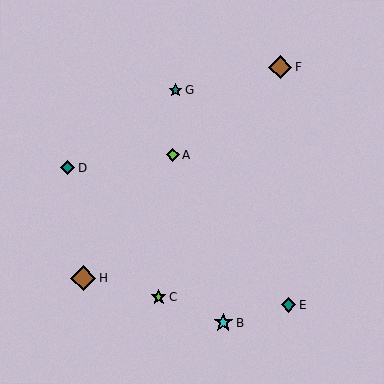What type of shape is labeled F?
Shape F is a brown diamond.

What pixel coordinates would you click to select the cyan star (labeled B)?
Click at (223, 323) to select the cyan star B.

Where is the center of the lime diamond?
The center of the lime diamond is at (173, 155).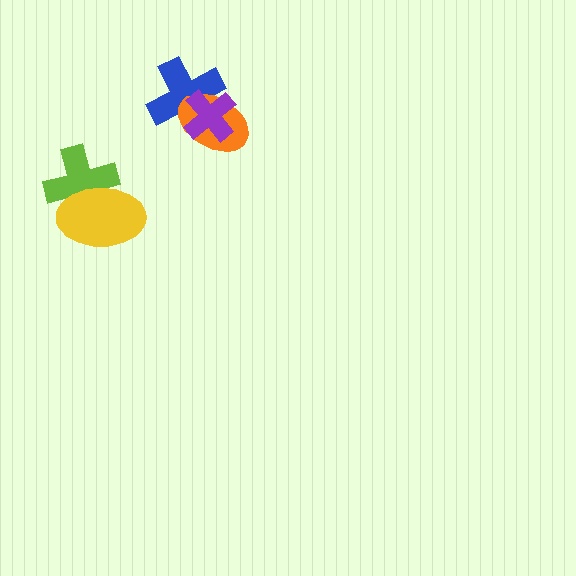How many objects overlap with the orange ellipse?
2 objects overlap with the orange ellipse.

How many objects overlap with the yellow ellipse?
1 object overlaps with the yellow ellipse.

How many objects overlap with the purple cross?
2 objects overlap with the purple cross.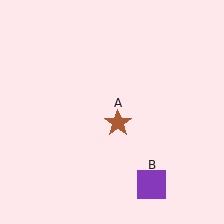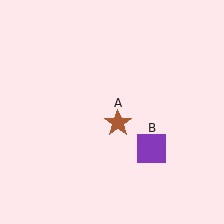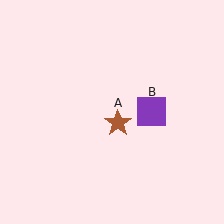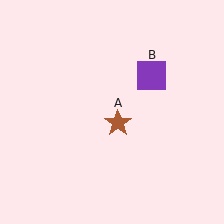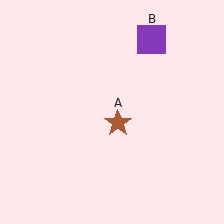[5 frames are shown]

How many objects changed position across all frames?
1 object changed position: purple square (object B).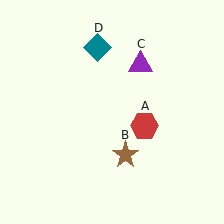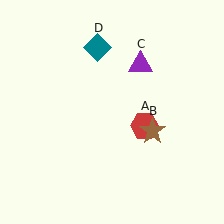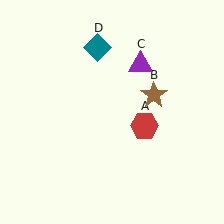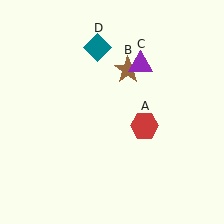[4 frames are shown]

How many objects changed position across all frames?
1 object changed position: brown star (object B).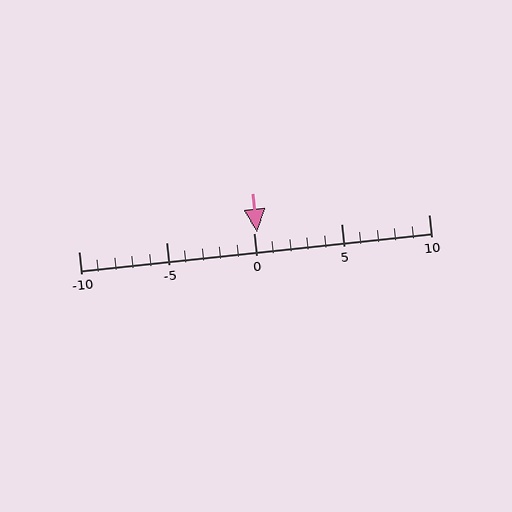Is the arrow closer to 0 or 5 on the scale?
The arrow is closer to 0.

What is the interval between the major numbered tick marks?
The major tick marks are spaced 5 units apart.